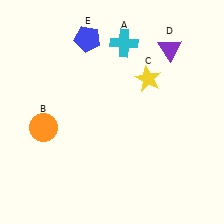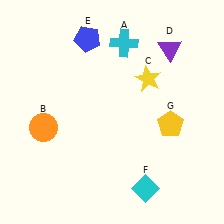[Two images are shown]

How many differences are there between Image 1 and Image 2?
There are 2 differences between the two images.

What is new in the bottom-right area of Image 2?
A cyan diamond (F) was added in the bottom-right area of Image 2.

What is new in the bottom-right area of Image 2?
A yellow pentagon (G) was added in the bottom-right area of Image 2.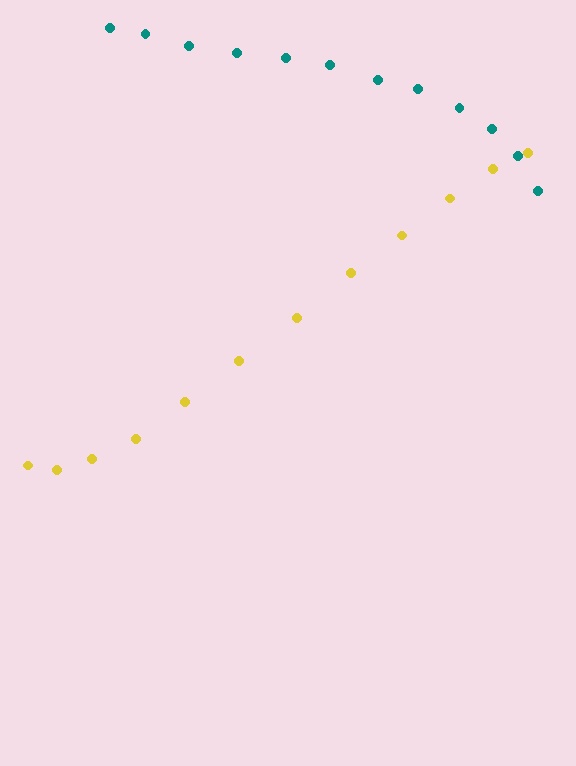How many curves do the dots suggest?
There are 2 distinct paths.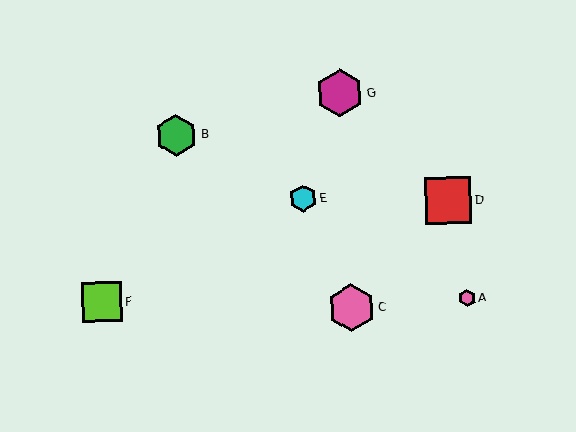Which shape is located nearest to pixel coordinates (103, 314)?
The lime square (labeled F) at (102, 302) is nearest to that location.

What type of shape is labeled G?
Shape G is a magenta hexagon.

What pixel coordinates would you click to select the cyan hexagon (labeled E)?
Click at (303, 198) to select the cyan hexagon E.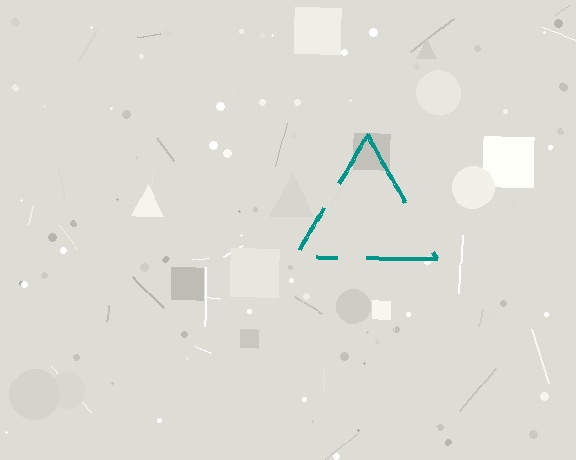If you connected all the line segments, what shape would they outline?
They would outline a triangle.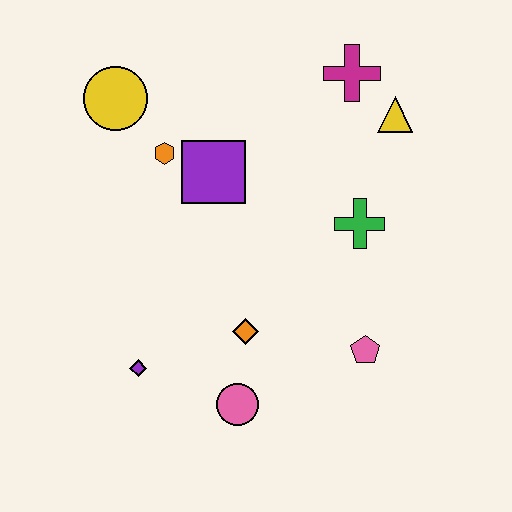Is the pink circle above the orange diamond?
No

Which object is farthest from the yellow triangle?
The purple diamond is farthest from the yellow triangle.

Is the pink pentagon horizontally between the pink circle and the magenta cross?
No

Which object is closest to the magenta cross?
The yellow triangle is closest to the magenta cross.